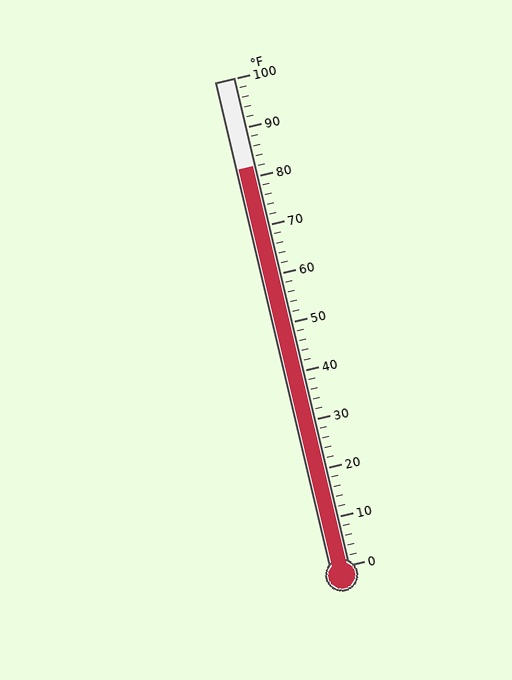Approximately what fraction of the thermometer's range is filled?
The thermometer is filled to approximately 80% of its range.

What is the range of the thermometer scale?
The thermometer scale ranges from 0°F to 100°F.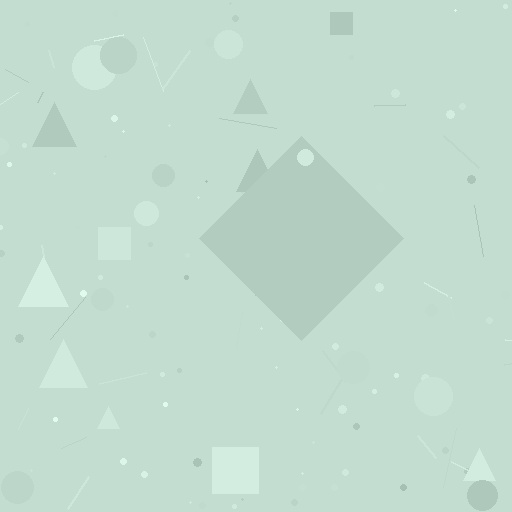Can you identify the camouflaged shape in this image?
The camouflaged shape is a diamond.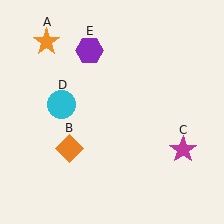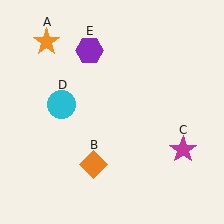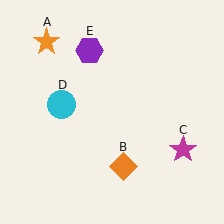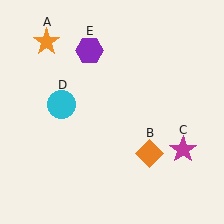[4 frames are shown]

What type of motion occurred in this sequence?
The orange diamond (object B) rotated counterclockwise around the center of the scene.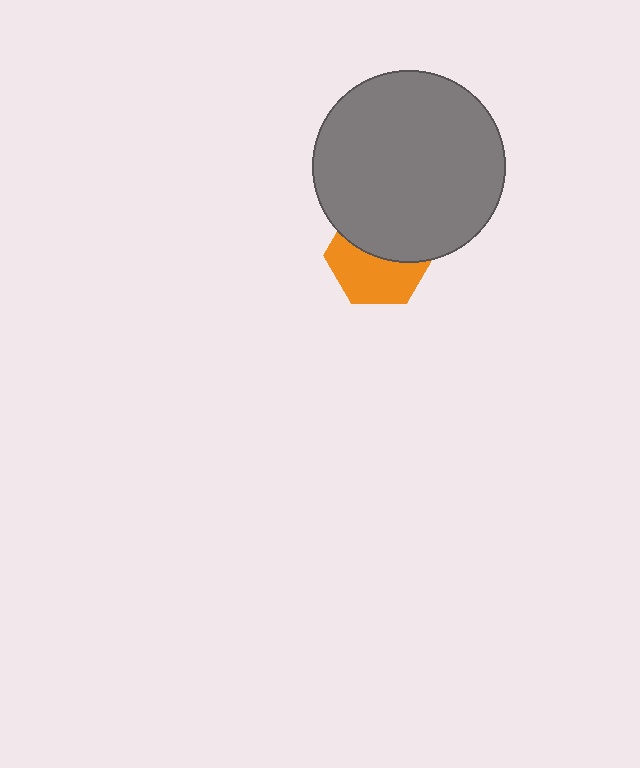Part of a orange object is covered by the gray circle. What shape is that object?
It is a hexagon.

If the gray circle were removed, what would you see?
You would see the complete orange hexagon.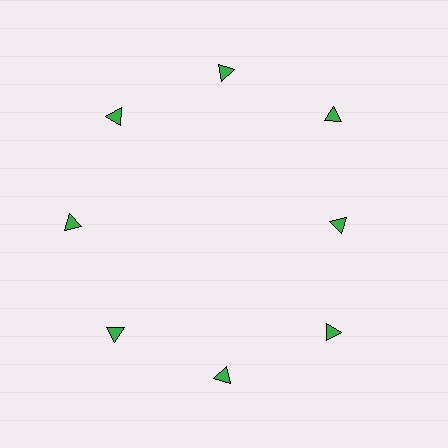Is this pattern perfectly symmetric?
No. The 8 green triangles are arranged in a ring, but one element near the 3 o'clock position is pulled inward toward the center, breaking the 8-fold rotational symmetry.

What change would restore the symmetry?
The symmetry would be restored by moving it outward, back onto the ring so that all 8 triangles sit at equal angles and equal distance from the center.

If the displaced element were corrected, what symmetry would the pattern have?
It would have 8-fold rotational symmetry — the pattern would map onto itself every 45 degrees.